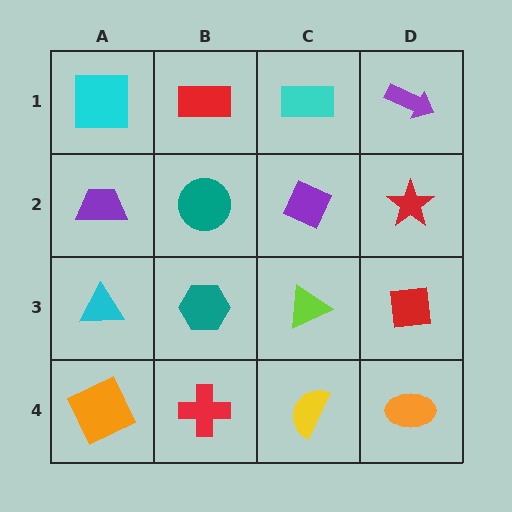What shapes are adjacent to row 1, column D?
A red star (row 2, column D), a cyan rectangle (row 1, column C).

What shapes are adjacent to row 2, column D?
A purple arrow (row 1, column D), a red square (row 3, column D), a purple diamond (row 2, column C).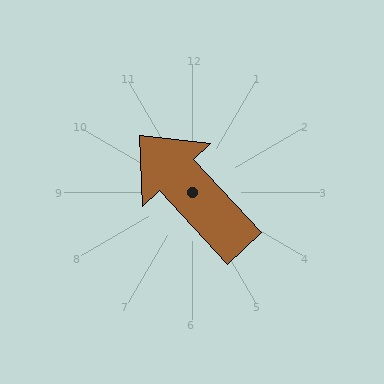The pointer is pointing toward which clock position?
Roughly 11 o'clock.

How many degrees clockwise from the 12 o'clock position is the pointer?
Approximately 317 degrees.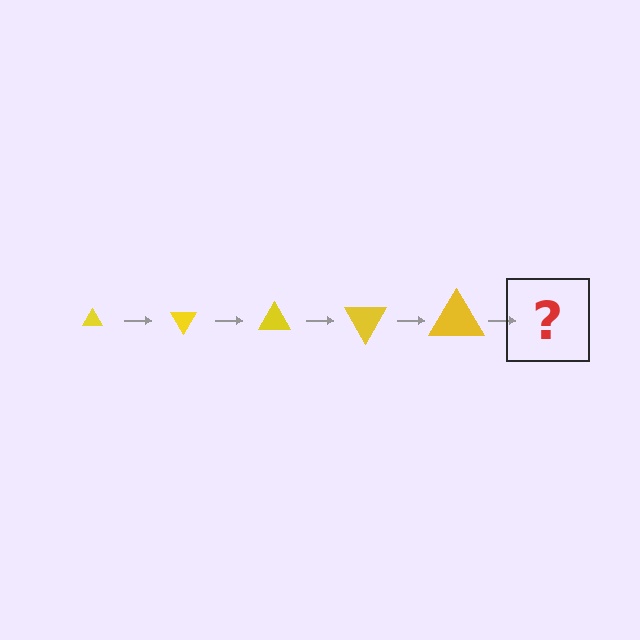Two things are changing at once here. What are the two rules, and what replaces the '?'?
The two rules are that the triangle grows larger each step and it rotates 60 degrees each step. The '?' should be a triangle, larger than the previous one and rotated 300 degrees from the start.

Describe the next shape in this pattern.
It should be a triangle, larger than the previous one and rotated 300 degrees from the start.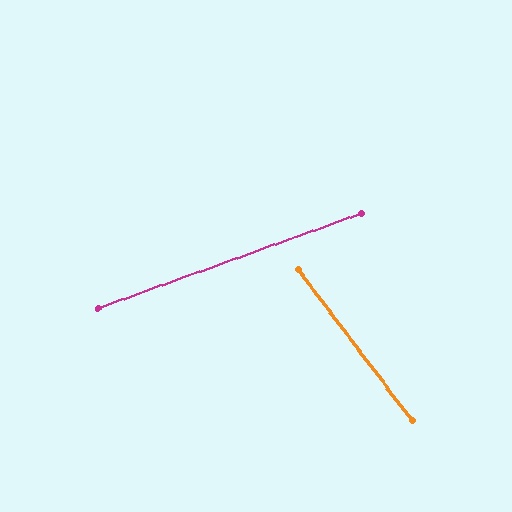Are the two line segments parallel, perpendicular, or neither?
Neither parallel nor perpendicular — they differ by about 73°.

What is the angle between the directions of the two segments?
Approximately 73 degrees.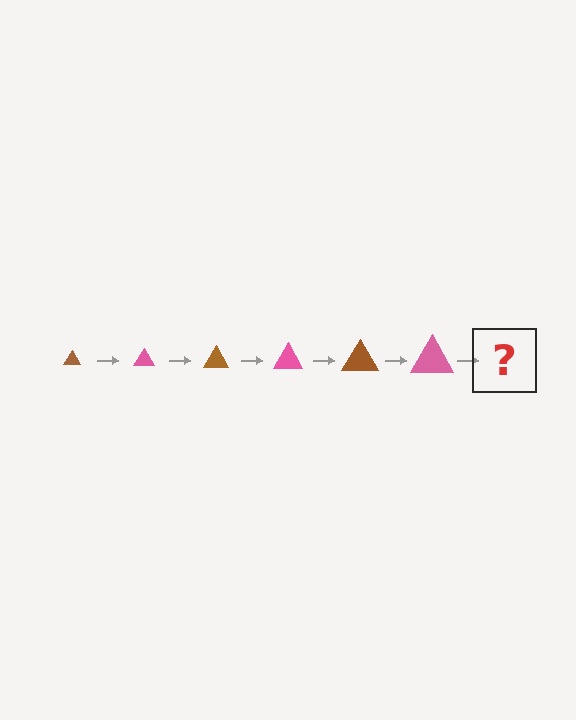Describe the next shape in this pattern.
It should be a brown triangle, larger than the previous one.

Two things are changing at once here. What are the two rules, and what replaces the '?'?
The two rules are that the triangle grows larger each step and the color cycles through brown and pink. The '?' should be a brown triangle, larger than the previous one.